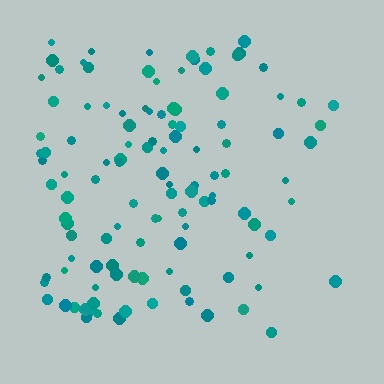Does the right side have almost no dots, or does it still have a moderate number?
Still a moderate number, just noticeably fewer than the left.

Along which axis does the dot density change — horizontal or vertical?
Horizontal.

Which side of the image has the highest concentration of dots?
The left.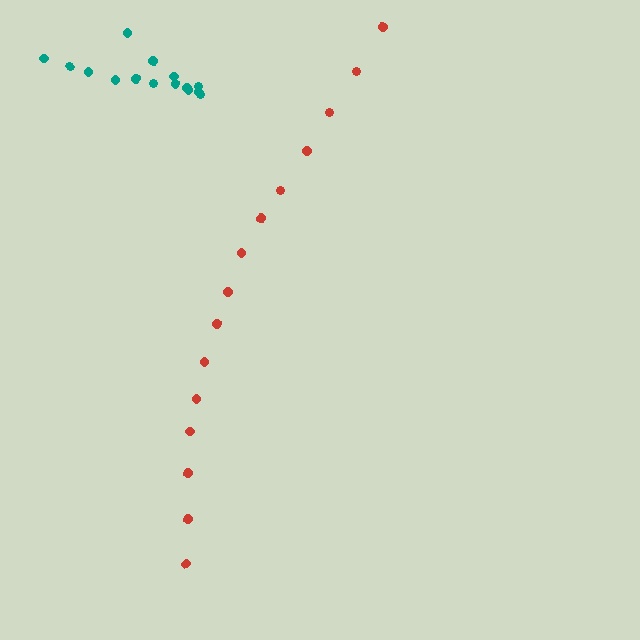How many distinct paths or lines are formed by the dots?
There are 2 distinct paths.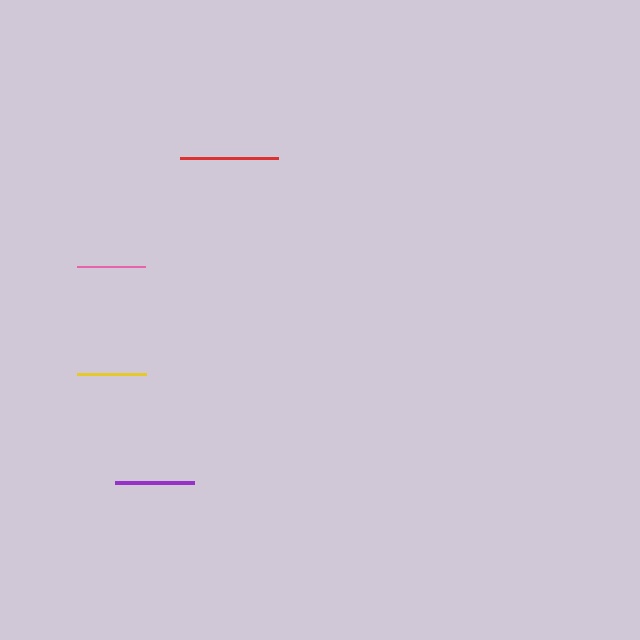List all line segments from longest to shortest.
From longest to shortest: red, purple, yellow, pink.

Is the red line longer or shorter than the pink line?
The red line is longer than the pink line.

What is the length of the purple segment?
The purple segment is approximately 79 pixels long.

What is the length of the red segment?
The red segment is approximately 98 pixels long.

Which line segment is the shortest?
The pink line is the shortest at approximately 68 pixels.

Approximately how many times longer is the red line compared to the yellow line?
The red line is approximately 1.4 times the length of the yellow line.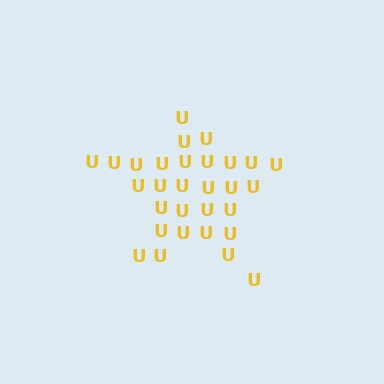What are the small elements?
The small elements are letter U's.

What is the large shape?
The large shape is a star.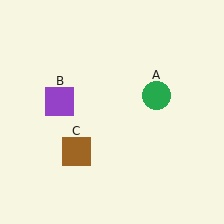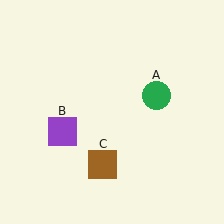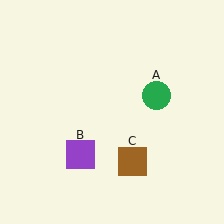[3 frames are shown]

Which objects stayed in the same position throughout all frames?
Green circle (object A) remained stationary.